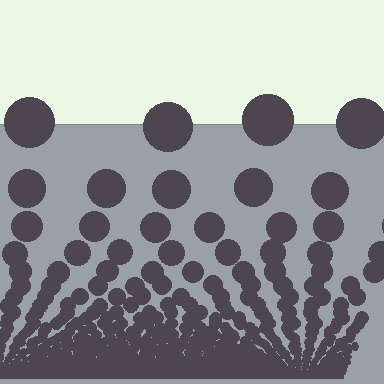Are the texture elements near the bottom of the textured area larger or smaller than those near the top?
Smaller. The gradient is inverted — elements near the bottom are smaller and denser.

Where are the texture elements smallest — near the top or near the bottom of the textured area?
Near the bottom.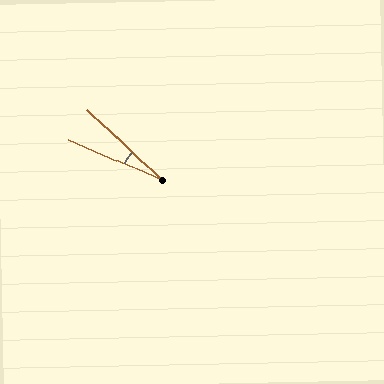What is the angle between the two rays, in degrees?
Approximately 21 degrees.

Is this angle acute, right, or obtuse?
It is acute.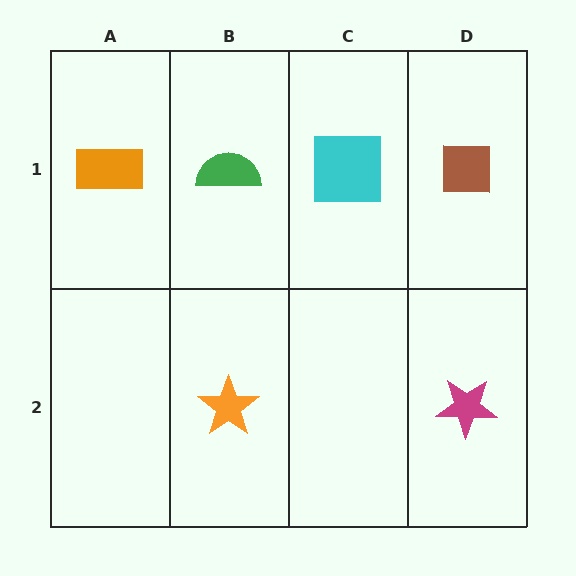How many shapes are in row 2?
2 shapes.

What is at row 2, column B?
An orange star.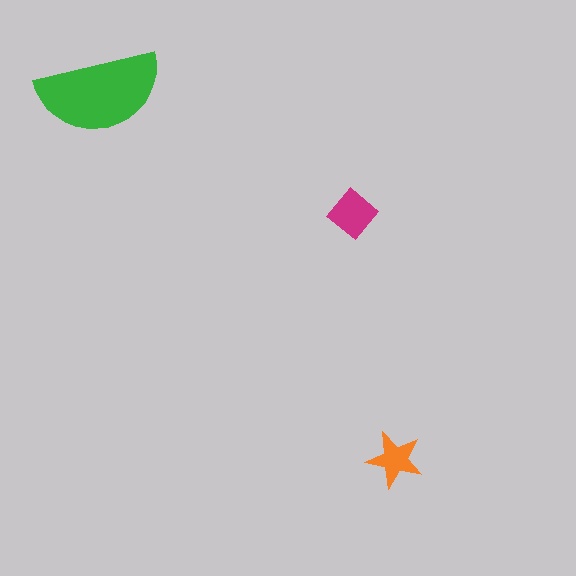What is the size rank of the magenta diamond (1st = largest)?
2nd.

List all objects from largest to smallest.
The green semicircle, the magenta diamond, the orange star.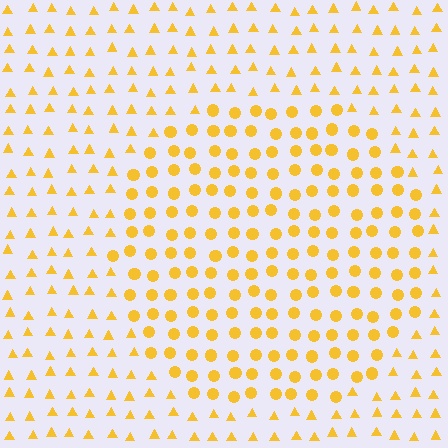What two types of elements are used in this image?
The image uses circles inside the circle region and triangles outside it.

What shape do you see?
I see a circle.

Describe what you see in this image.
The image is filled with small yellow elements arranged in a uniform grid. A circle-shaped region contains circles, while the surrounding area contains triangles. The boundary is defined purely by the change in element shape.